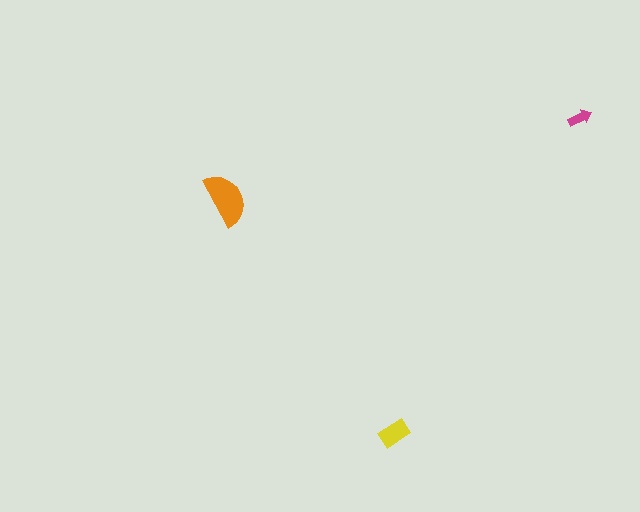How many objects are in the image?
There are 3 objects in the image.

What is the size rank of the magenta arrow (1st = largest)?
3rd.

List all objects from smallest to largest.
The magenta arrow, the yellow rectangle, the orange semicircle.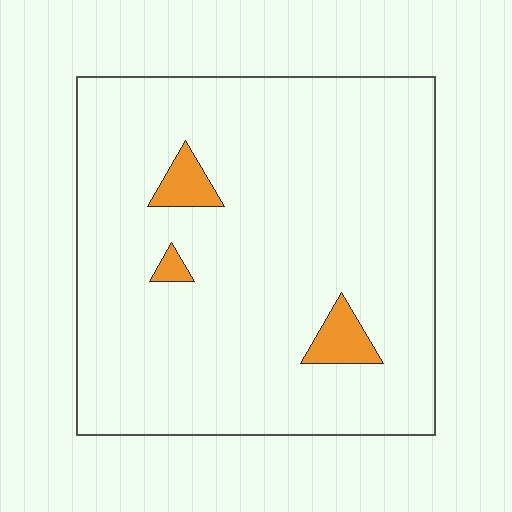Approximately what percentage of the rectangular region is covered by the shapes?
Approximately 5%.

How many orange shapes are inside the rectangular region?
3.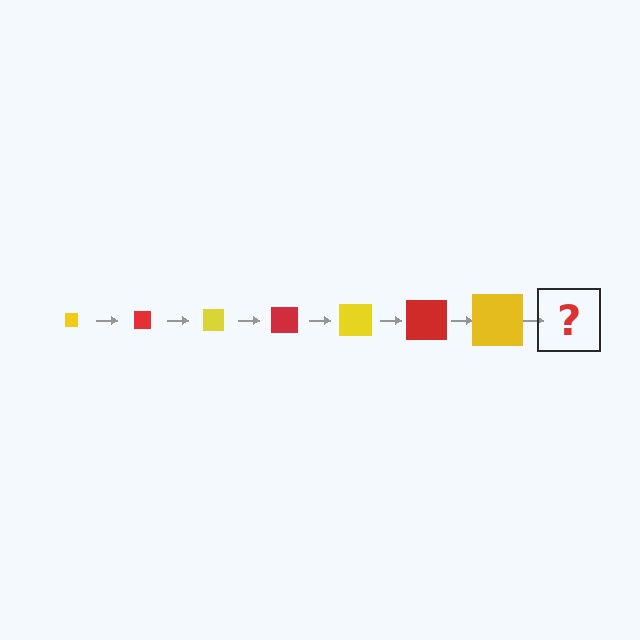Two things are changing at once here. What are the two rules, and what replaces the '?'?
The two rules are that the square grows larger each step and the color cycles through yellow and red. The '?' should be a red square, larger than the previous one.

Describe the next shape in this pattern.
It should be a red square, larger than the previous one.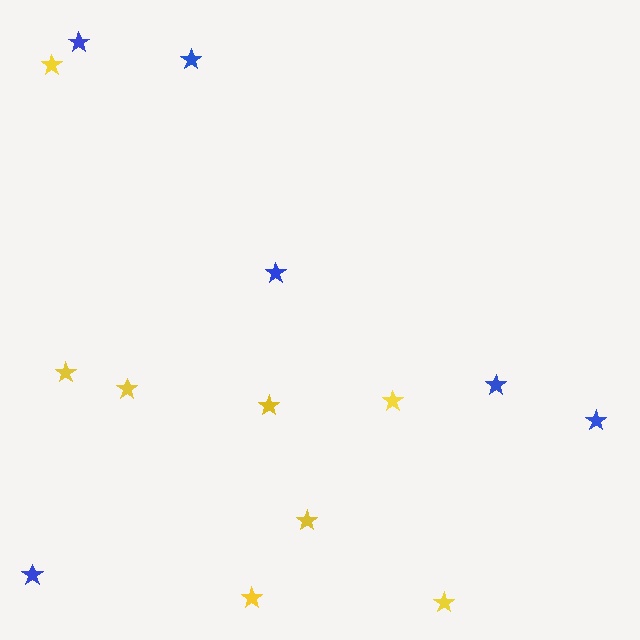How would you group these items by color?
There are 2 groups: one group of yellow stars (8) and one group of blue stars (6).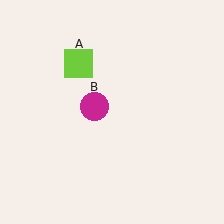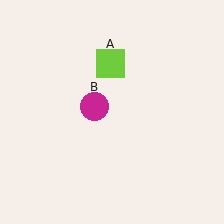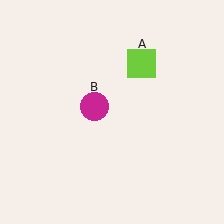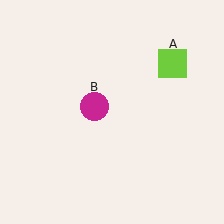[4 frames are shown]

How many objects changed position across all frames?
1 object changed position: lime square (object A).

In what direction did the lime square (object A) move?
The lime square (object A) moved right.